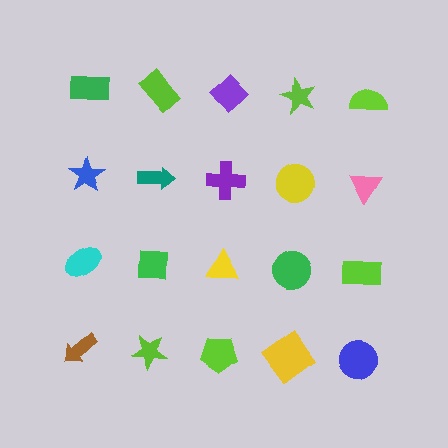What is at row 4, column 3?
A lime pentagon.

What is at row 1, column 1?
A green rectangle.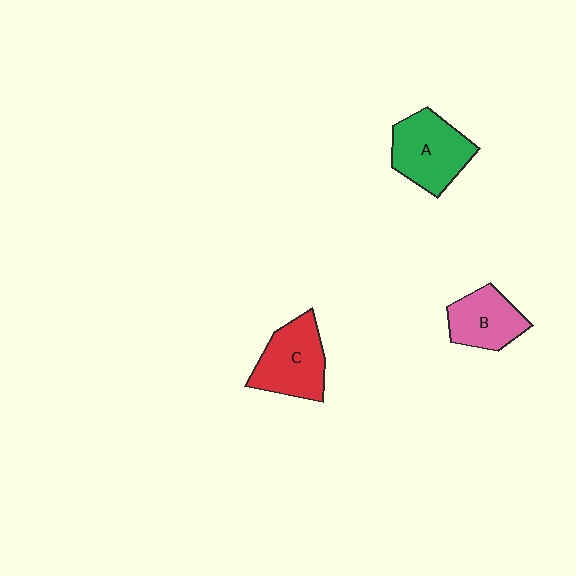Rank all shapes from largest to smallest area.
From largest to smallest: A (green), C (red), B (pink).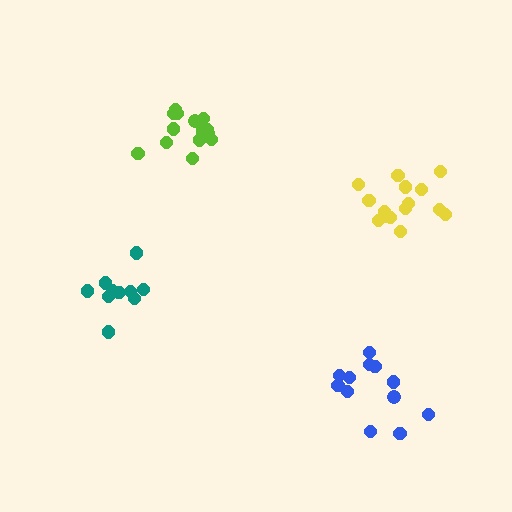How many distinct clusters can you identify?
There are 4 distinct clusters.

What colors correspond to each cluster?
The clusters are colored: lime, blue, teal, yellow.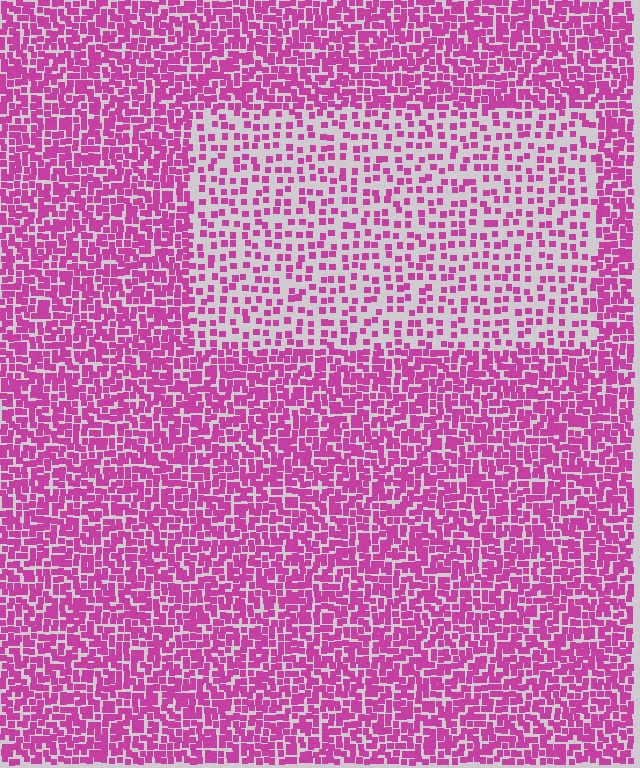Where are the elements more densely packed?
The elements are more densely packed outside the rectangle boundary.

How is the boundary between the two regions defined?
The boundary is defined by a change in element density (approximately 2.2x ratio). All elements are the same color, size, and shape.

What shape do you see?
I see a rectangle.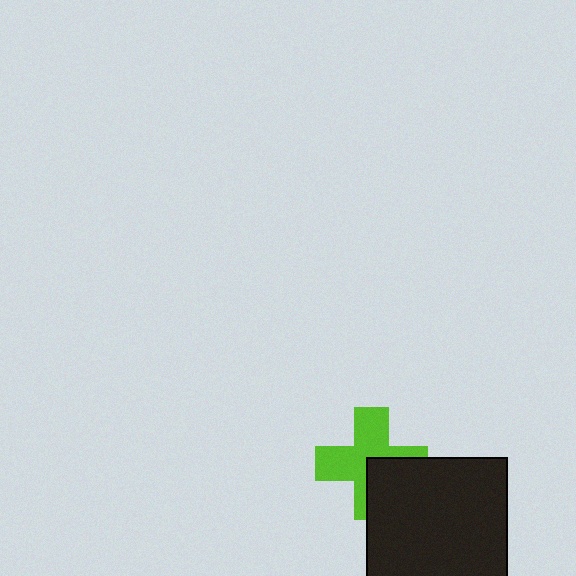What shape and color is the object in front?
The object in front is a black square.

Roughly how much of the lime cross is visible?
About half of it is visible (roughly 65%).